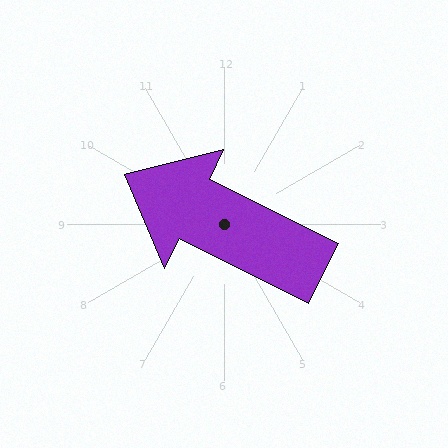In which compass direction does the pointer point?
Northwest.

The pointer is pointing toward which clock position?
Roughly 10 o'clock.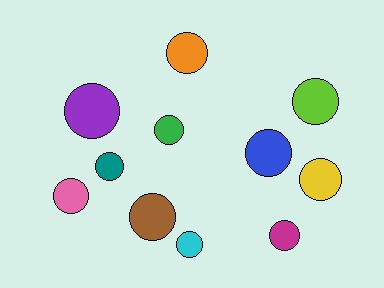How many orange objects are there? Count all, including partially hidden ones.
There is 1 orange object.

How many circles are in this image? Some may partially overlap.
There are 11 circles.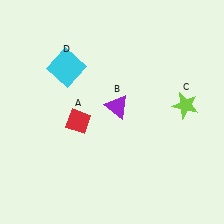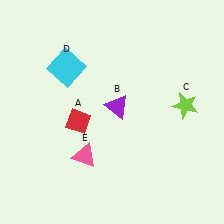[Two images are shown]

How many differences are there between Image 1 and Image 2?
There is 1 difference between the two images.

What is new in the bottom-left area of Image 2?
A pink triangle (E) was added in the bottom-left area of Image 2.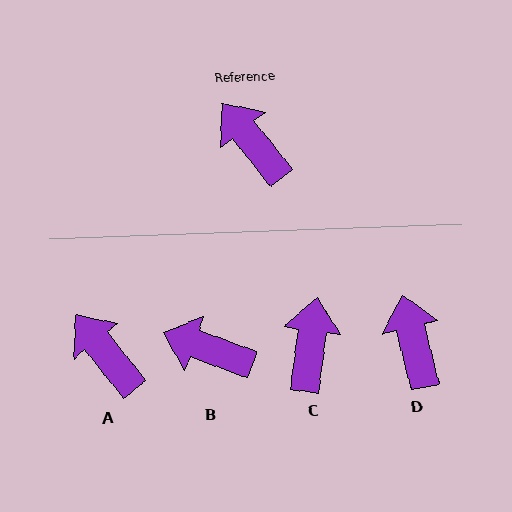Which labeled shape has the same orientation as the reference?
A.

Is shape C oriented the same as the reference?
No, it is off by about 47 degrees.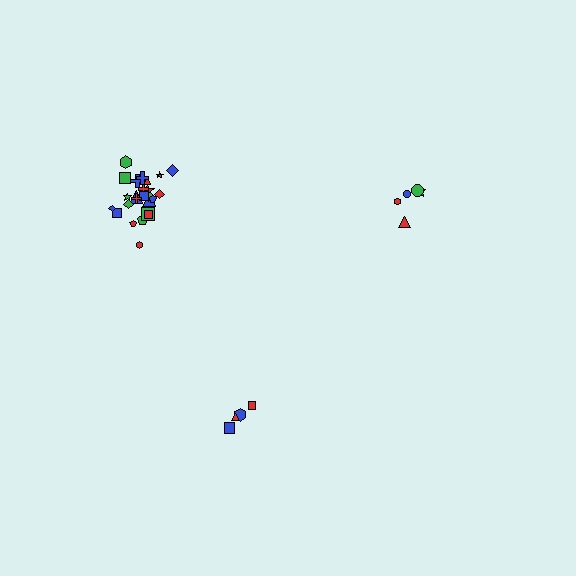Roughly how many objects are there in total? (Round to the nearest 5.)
Roughly 35 objects in total.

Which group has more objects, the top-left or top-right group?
The top-left group.